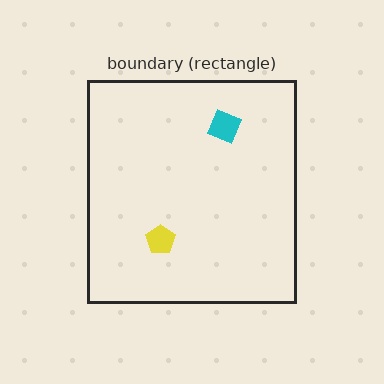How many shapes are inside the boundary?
2 inside, 0 outside.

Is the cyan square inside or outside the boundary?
Inside.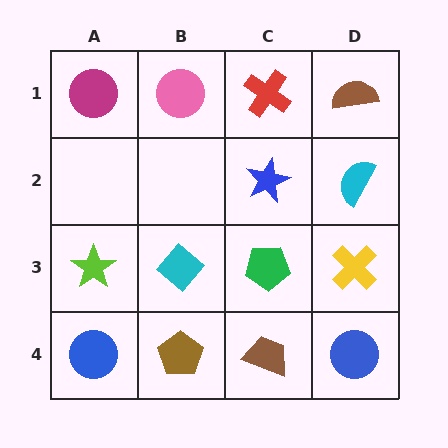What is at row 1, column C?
A red cross.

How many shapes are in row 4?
4 shapes.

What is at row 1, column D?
A brown semicircle.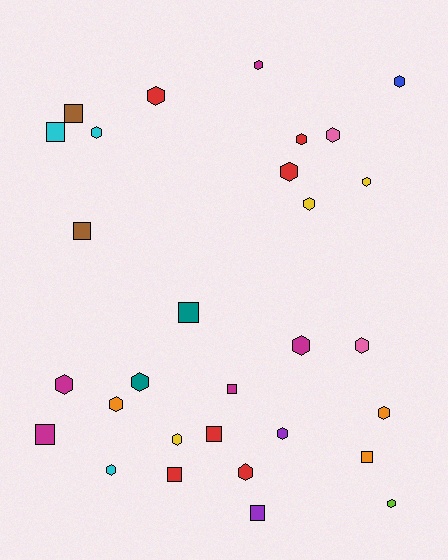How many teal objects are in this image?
There are 2 teal objects.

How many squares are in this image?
There are 10 squares.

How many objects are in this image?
There are 30 objects.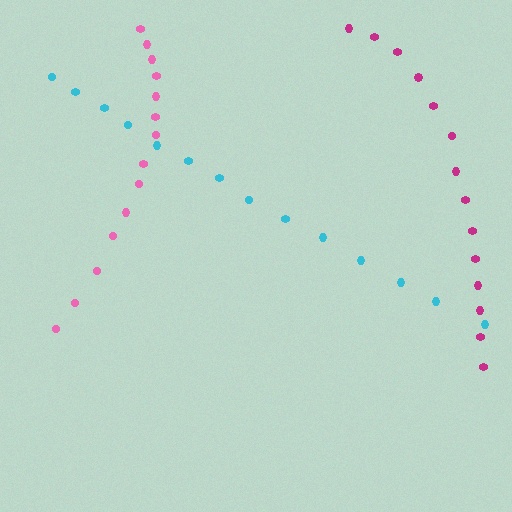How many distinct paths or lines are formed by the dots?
There are 3 distinct paths.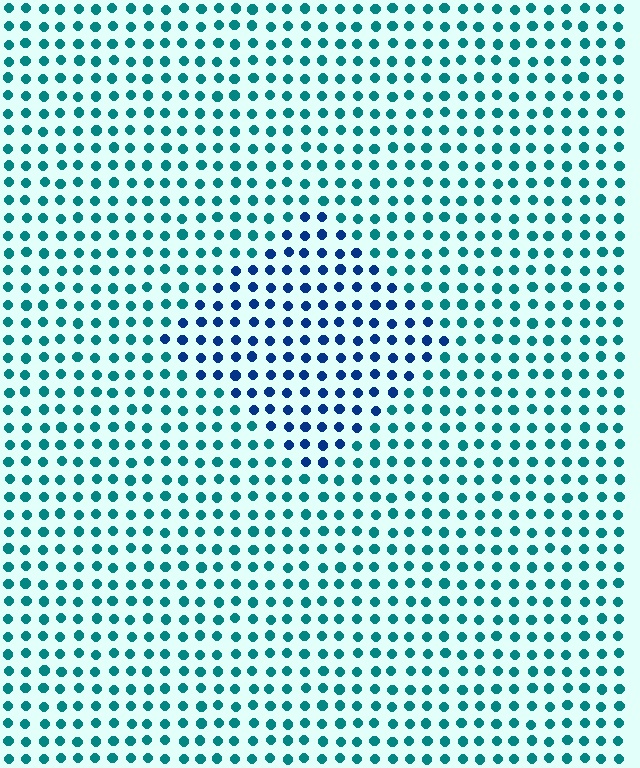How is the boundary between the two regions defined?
The boundary is defined purely by a slight shift in hue (about 41 degrees). Spacing, size, and orientation are identical on both sides.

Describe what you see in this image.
The image is filled with small teal elements in a uniform arrangement. A diamond-shaped region is visible where the elements are tinted to a slightly different hue, forming a subtle color boundary.